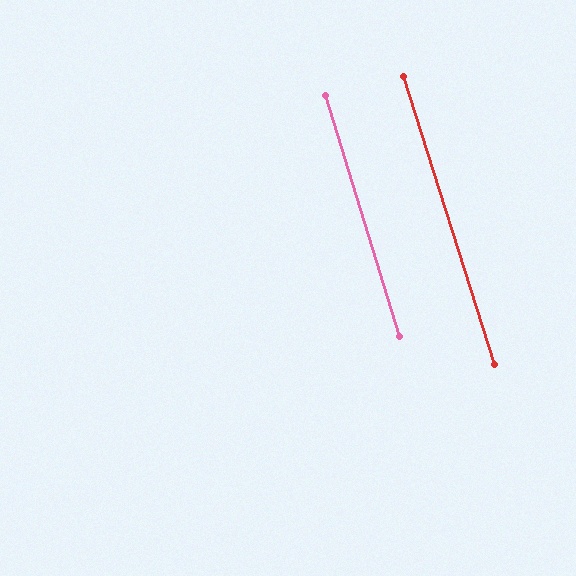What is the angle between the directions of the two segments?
Approximately 1 degree.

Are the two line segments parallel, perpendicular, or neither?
Parallel — their directions differ by only 0.6°.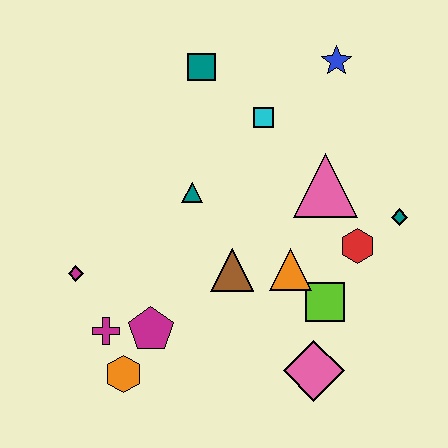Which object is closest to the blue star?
The cyan square is closest to the blue star.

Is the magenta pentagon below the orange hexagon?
No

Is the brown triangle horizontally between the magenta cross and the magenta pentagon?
No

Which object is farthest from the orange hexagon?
The blue star is farthest from the orange hexagon.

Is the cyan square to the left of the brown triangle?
No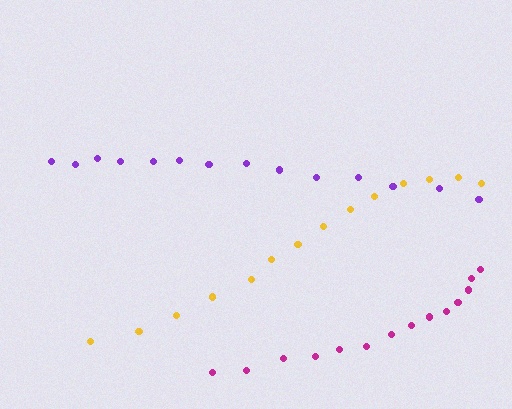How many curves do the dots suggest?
There are 3 distinct paths.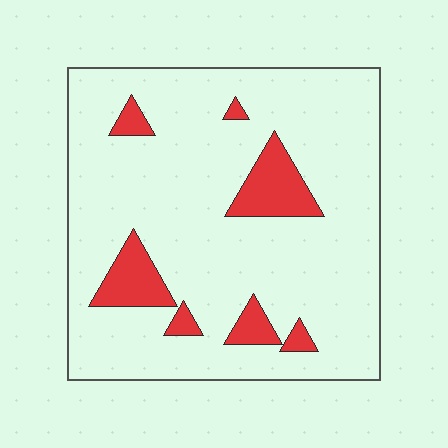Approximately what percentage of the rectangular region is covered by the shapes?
Approximately 15%.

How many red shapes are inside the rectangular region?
7.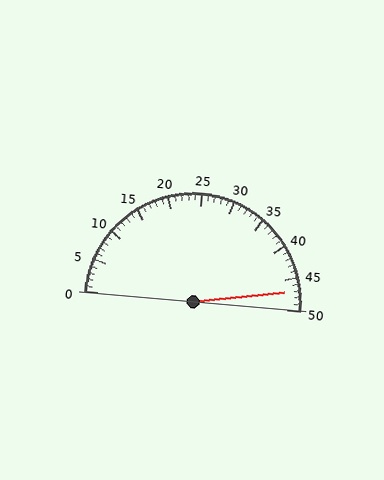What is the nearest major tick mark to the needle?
The nearest major tick mark is 45.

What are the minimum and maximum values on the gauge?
The gauge ranges from 0 to 50.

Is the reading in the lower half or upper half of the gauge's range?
The reading is in the upper half of the range (0 to 50).